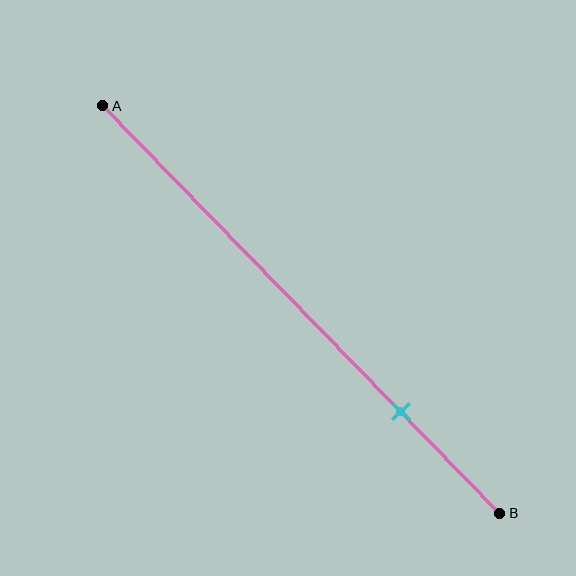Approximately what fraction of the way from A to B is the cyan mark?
The cyan mark is approximately 75% of the way from A to B.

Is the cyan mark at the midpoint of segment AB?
No, the mark is at about 75% from A, not at the 50% midpoint.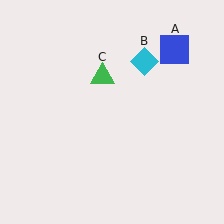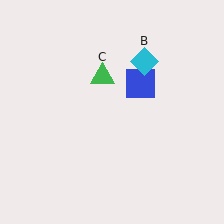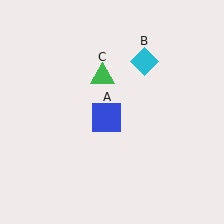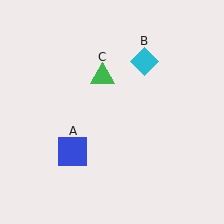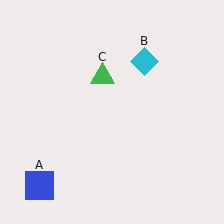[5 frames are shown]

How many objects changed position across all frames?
1 object changed position: blue square (object A).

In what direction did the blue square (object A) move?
The blue square (object A) moved down and to the left.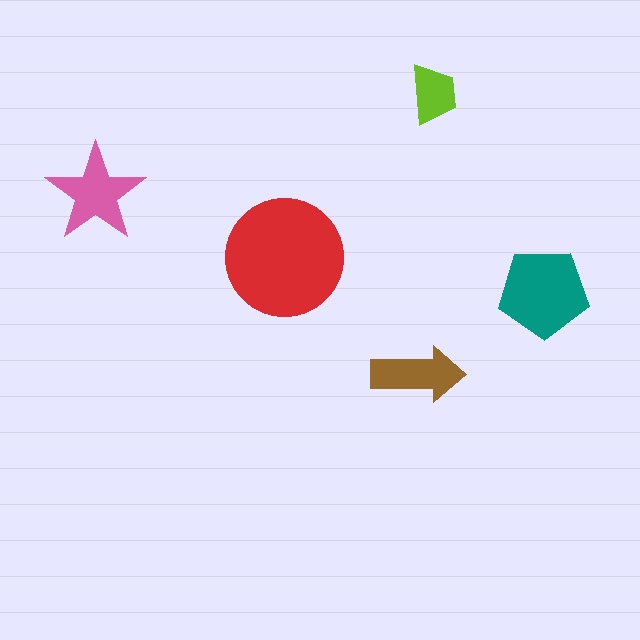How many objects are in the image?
There are 5 objects in the image.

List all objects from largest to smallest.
The red circle, the teal pentagon, the pink star, the brown arrow, the lime trapezoid.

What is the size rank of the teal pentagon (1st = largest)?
2nd.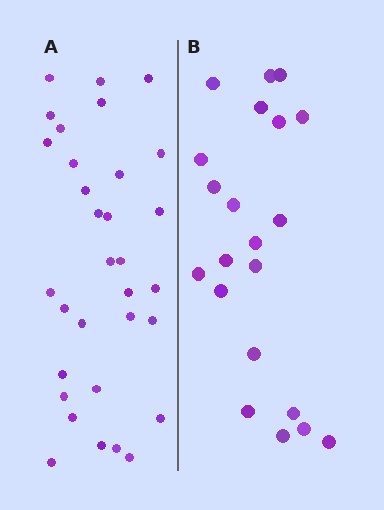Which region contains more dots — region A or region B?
Region A (the left region) has more dots.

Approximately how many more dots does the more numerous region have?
Region A has roughly 12 or so more dots than region B.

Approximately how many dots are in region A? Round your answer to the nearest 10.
About 30 dots. (The exact count is 32, which rounds to 30.)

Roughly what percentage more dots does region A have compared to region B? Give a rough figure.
About 50% more.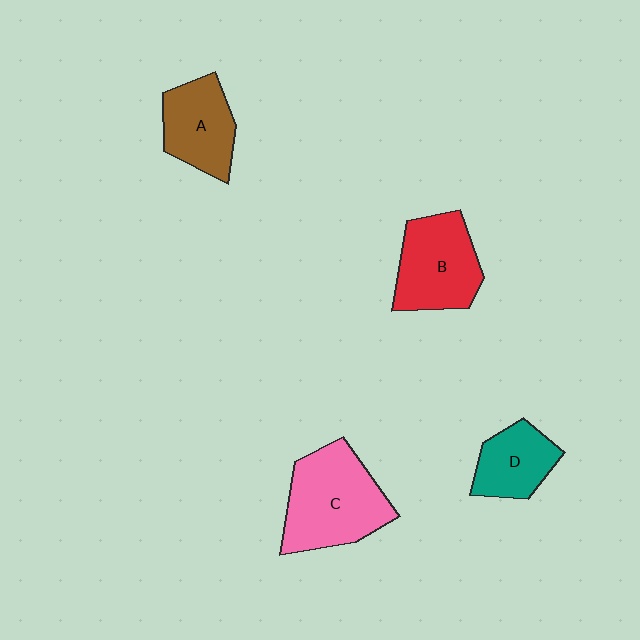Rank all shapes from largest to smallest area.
From largest to smallest: C (pink), B (red), A (brown), D (teal).